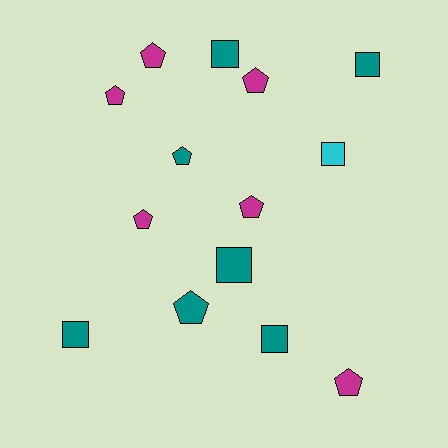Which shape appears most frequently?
Pentagon, with 8 objects.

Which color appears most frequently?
Teal, with 7 objects.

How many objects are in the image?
There are 14 objects.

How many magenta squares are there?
There are no magenta squares.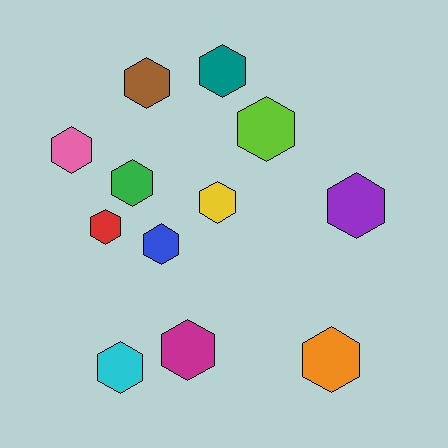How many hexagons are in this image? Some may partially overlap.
There are 12 hexagons.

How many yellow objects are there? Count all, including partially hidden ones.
There is 1 yellow object.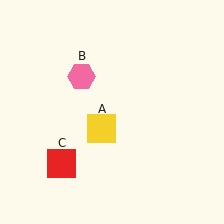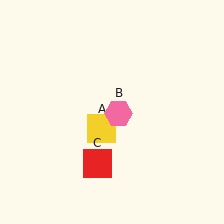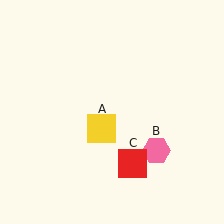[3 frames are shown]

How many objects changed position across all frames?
2 objects changed position: pink hexagon (object B), red square (object C).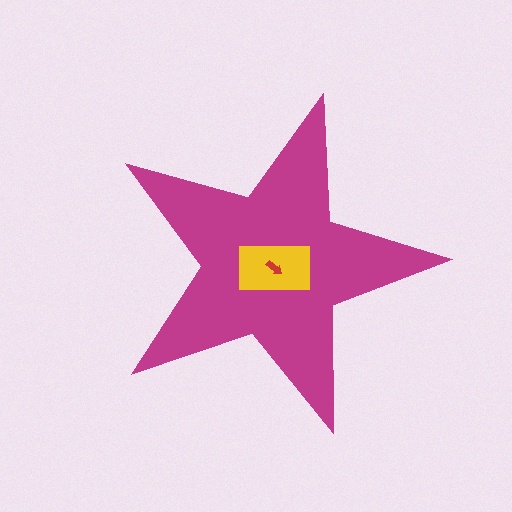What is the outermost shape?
The magenta star.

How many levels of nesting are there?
3.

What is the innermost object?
The red arrow.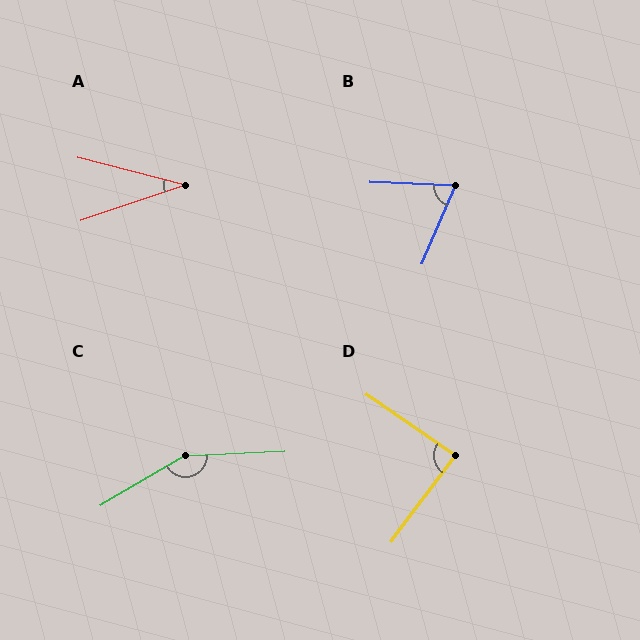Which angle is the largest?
C, at approximately 152 degrees.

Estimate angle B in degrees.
Approximately 69 degrees.